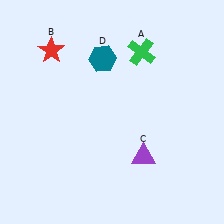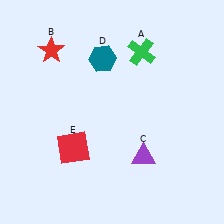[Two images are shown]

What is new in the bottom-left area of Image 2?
A red square (E) was added in the bottom-left area of Image 2.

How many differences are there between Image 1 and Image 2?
There is 1 difference between the two images.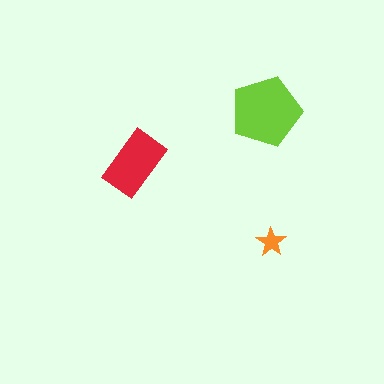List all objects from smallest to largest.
The orange star, the red rectangle, the lime pentagon.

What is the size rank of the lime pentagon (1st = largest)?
1st.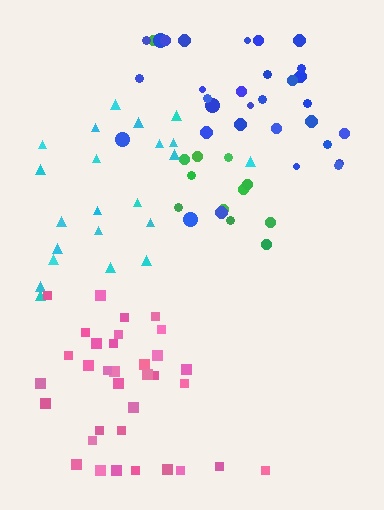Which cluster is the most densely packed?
Pink.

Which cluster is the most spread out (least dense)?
Green.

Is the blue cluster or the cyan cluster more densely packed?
Blue.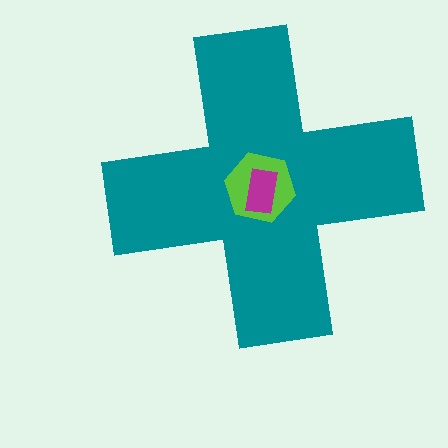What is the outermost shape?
The teal cross.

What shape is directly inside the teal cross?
The lime hexagon.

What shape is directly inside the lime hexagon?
The magenta rectangle.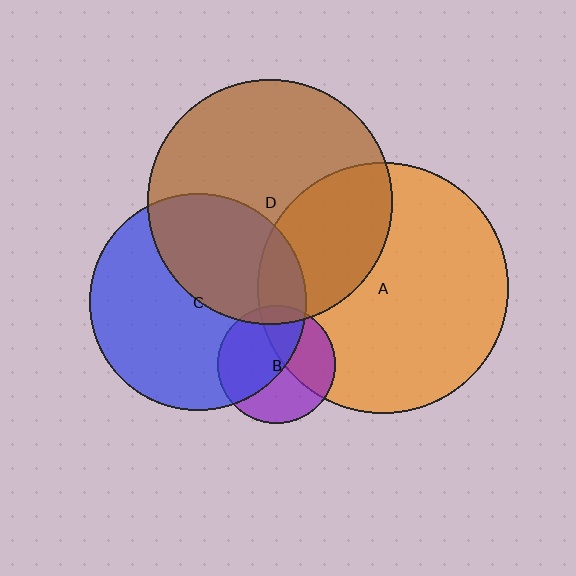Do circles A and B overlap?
Yes.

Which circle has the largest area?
Circle A (orange).